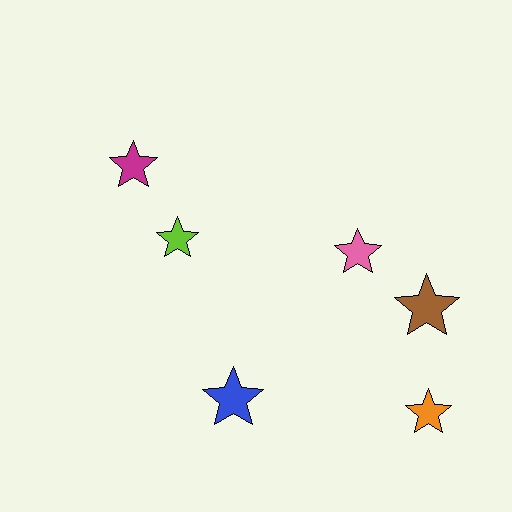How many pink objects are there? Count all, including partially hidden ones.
There is 1 pink object.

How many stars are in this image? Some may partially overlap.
There are 6 stars.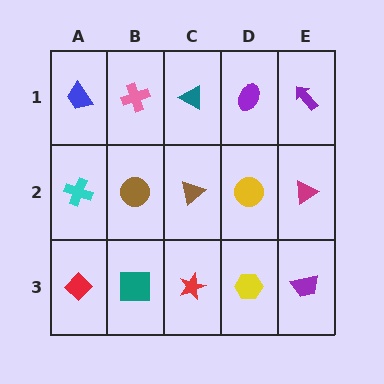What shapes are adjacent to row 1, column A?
A cyan cross (row 2, column A), a pink cross (row 1, column B).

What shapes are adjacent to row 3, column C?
A brown triangle (row 2, column C), a teal square (row 3, column B), a yellow hexagon (row 3, column D).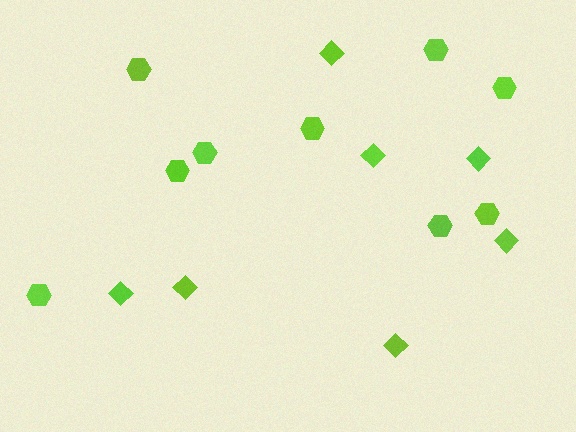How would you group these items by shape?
There are 2 groups: one group of hexagons (9) and one group of diamonds (7).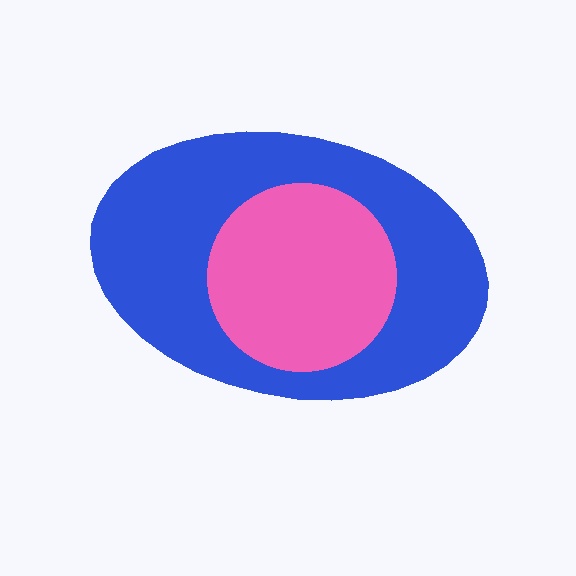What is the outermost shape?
The blue ellipse.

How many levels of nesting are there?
2.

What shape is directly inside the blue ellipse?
The pink circle.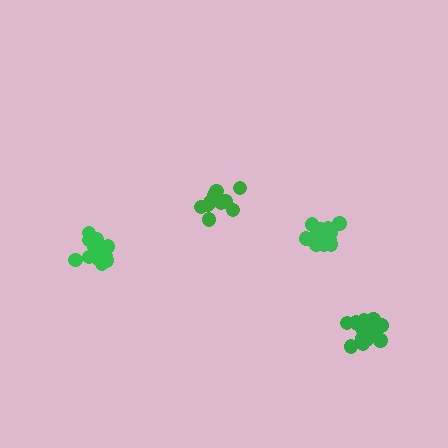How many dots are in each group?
Group 1: 11 dots, Group 2: 15 dots, Group 3: 12 dots, Group 4: 15 dots (53 total).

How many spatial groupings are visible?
There are 4 spatial groupings.